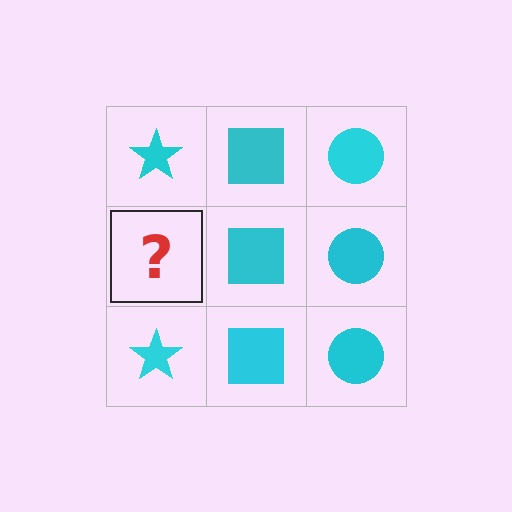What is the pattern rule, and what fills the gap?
The rule is that each column has a consistent shape. The gap should be filled with a cyan star.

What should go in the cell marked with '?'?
The missing cell should contain a cyan star.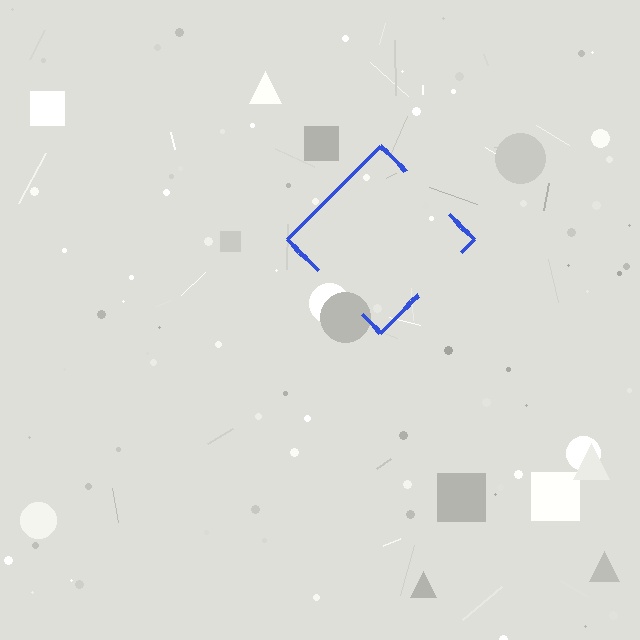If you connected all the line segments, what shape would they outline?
They would outline a diamond.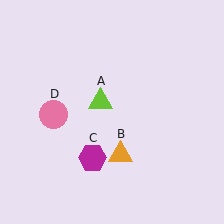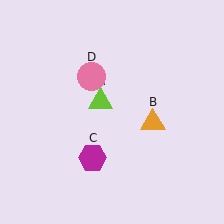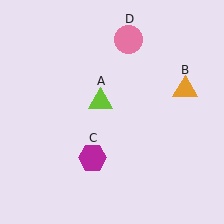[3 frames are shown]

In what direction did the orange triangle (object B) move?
The orange triangle (object B) moved up and to the right.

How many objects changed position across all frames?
2 objects changed position: orange triangle (object B), pink circle (object D).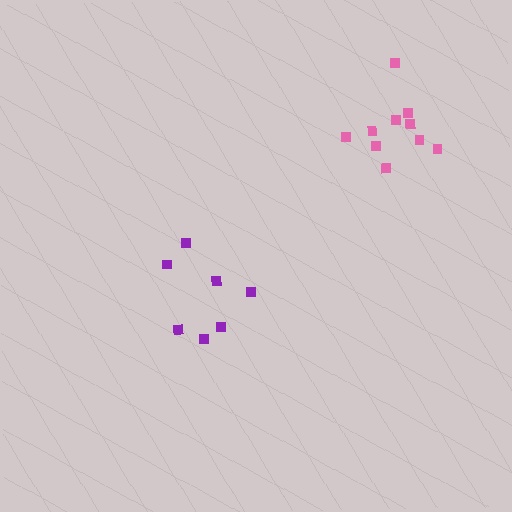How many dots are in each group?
Group 1: 10 dots, Group 2: 7 dots (17 total).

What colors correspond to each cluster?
The clusters are colored: pink, purple.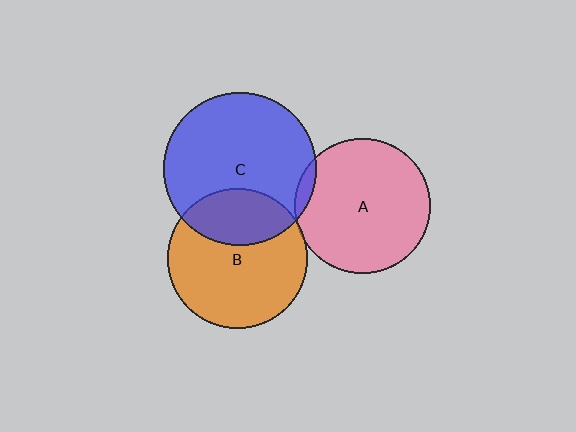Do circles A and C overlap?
Yes.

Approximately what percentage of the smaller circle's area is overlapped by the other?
Approximately 5%.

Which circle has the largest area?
Circle C (blue).